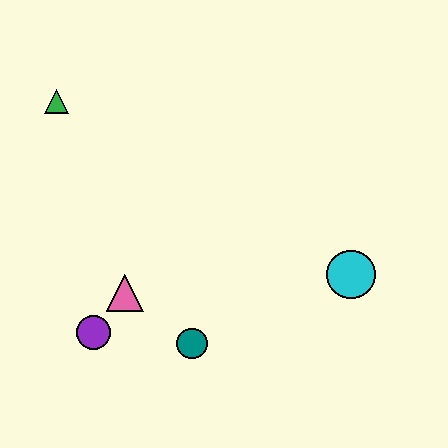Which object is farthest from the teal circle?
The green triangle is farthest from the teal circle.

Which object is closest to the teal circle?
The pink triangle is closest to the teal circle.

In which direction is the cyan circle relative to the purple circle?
The cyan circle is to the right of the purple circle.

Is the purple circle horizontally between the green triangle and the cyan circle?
Yes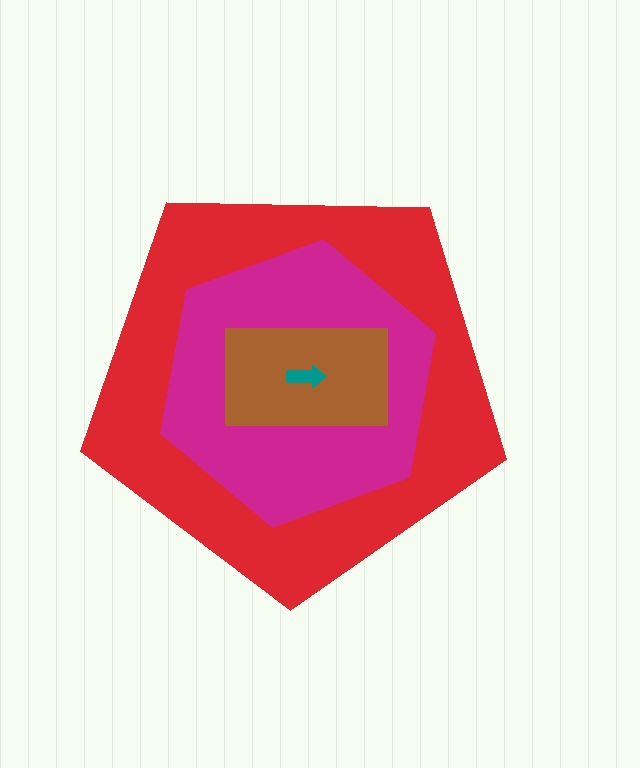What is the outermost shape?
The red pentagon.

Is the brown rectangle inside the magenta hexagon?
Yes.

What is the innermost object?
The teal arrow.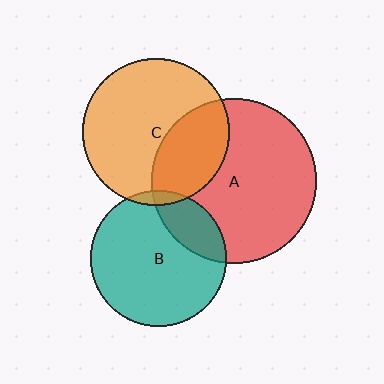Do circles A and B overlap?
Yes.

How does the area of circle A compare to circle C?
Approximately 1.3 times.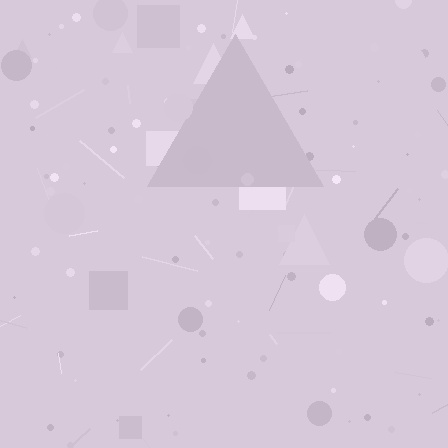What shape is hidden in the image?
A triangle is hidden in the image.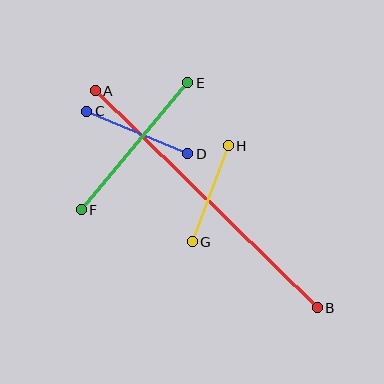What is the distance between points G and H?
The distance is approximately 103 pixels.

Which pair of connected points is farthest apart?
Points A and B are farthest apart.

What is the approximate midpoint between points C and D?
The midpoint is at approximately (137, 133) pixels.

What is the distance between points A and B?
The distance is approximately 310 pixels.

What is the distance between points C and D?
The distance is approximately 109 pixels.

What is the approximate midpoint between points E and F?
The midpoint is at approximately (135, 146) pixels.